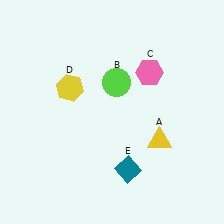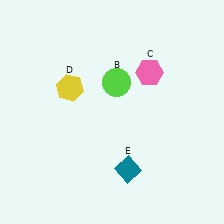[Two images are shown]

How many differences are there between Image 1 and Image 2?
There is 1 difference between the two images.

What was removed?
The yellow triangle (A) was removed in Image 2.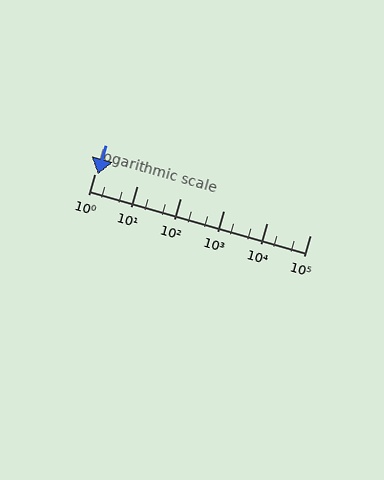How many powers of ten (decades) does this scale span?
The scale spans 5 decades, from 1 to 100000.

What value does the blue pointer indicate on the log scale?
The pointer indicates approximately 1.2.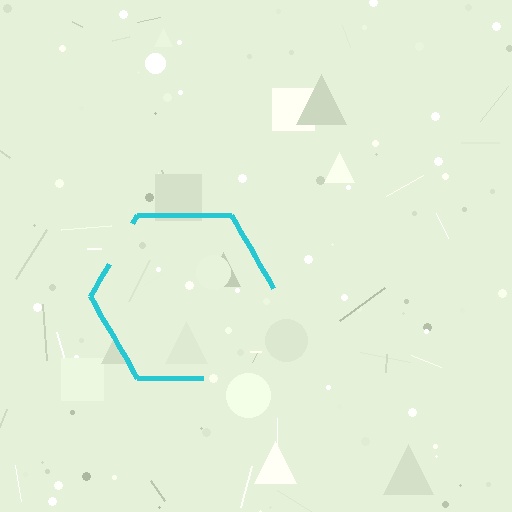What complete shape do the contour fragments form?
The contour fragments form a hexagon.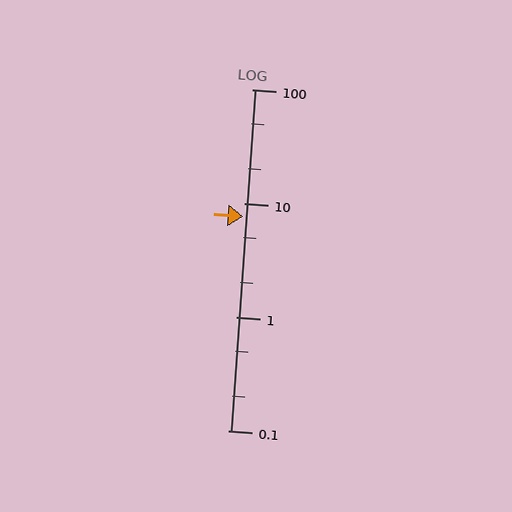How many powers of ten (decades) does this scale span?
The scale spans 3 decades, from 0.1 to 100.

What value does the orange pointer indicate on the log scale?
The pointer indicates approximately 7.6.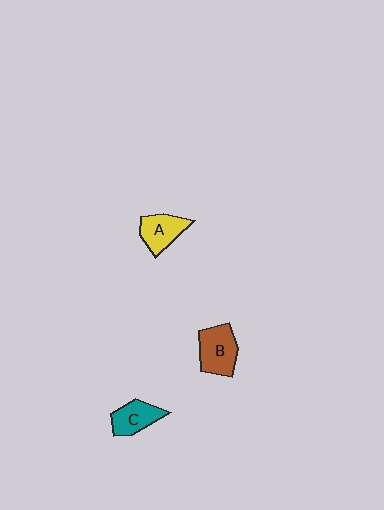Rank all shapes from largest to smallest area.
From largest to smallest: B (brown), A (yellow), C (teal).